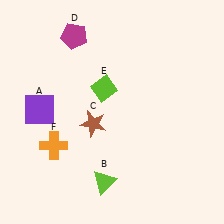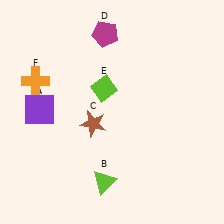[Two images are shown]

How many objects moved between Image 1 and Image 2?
2 objects moved between the two images.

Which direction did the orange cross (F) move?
The orange cross (F) moved up.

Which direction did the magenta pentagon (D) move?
The magenta pentagon (D) moved right.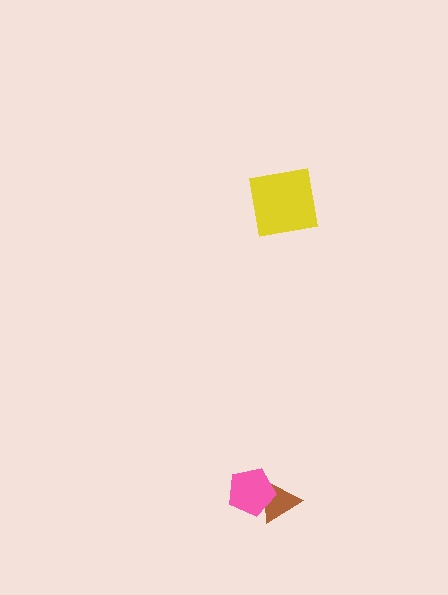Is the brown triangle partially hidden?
Yes, it is partially covered by another shape.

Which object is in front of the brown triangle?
The pink pentagon is in front of the brown triangle.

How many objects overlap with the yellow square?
0 objects overlap with the yellow square.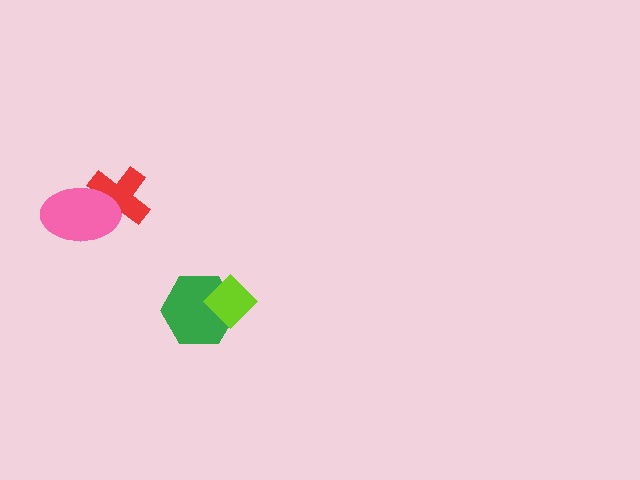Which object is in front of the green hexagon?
The lime diamond is in front of the green hexagon.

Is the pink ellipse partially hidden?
No, no other shape covers it.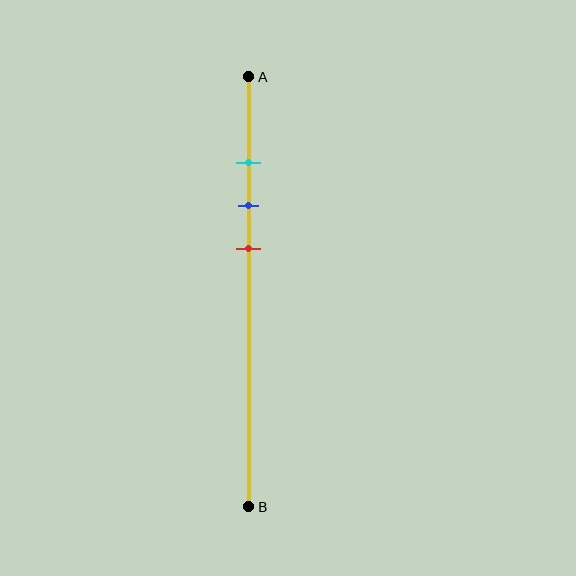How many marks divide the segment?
There are 3 marks dividing the segment.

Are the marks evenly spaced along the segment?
Yes, the marks are approximately evenly spaced.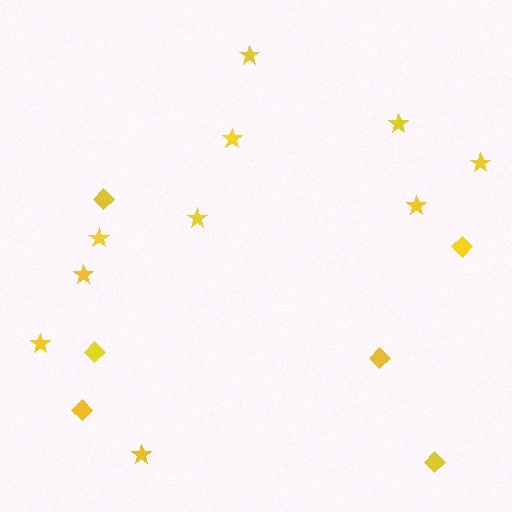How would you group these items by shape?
There are 2 groups: one group of stars (10) and one group of diamonds (6).